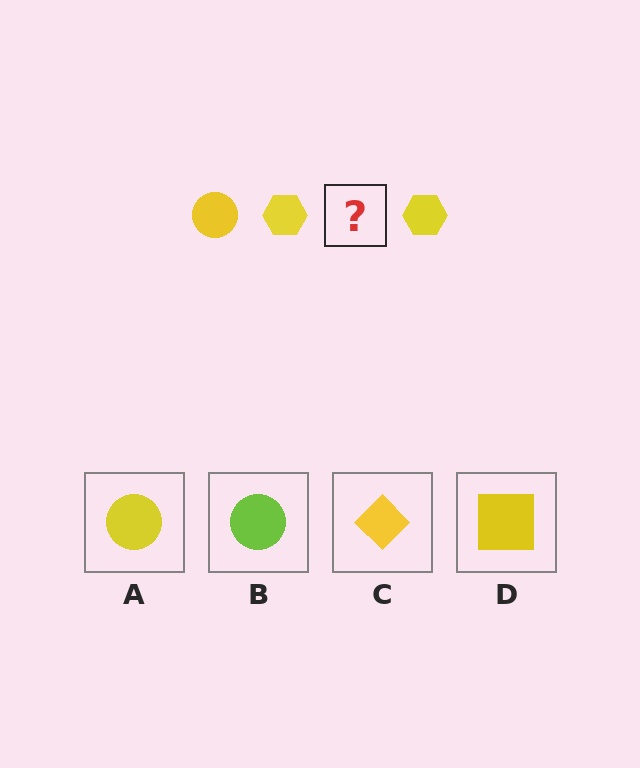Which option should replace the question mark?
Option A.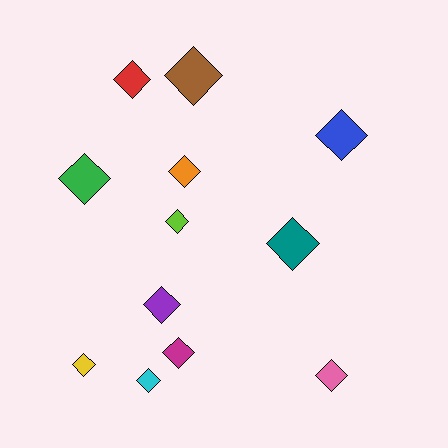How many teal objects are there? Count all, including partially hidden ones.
There is 1 teal object.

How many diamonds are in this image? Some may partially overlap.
There are 12 diamonds.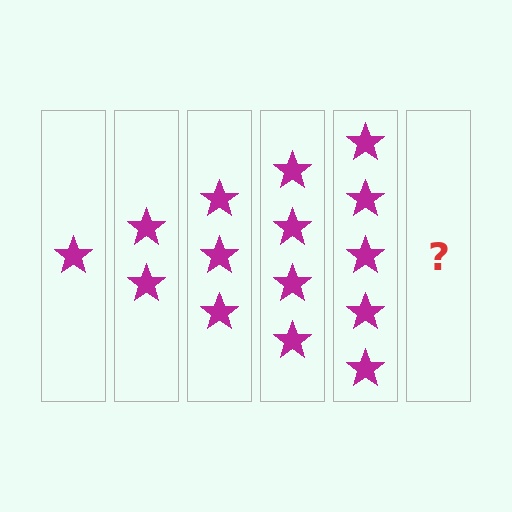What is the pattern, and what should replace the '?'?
The pattern is that each step adds one more star. The '?' should be 6 stars.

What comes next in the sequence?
The next element should be 6 stars.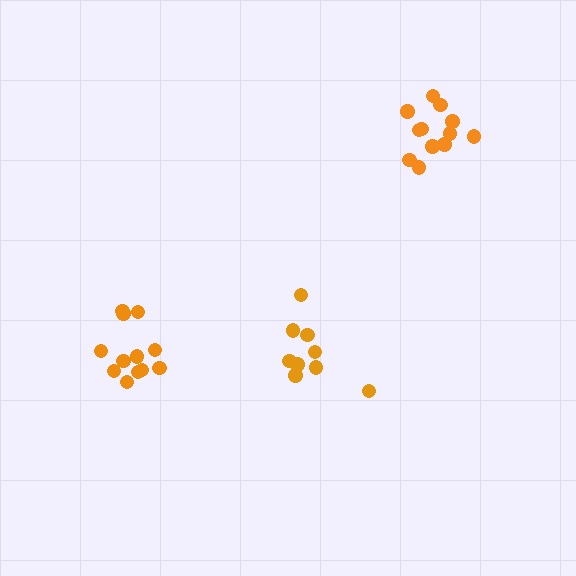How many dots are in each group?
Group 1: 12 dots, Group 2: 9 dots, Group 3: 12 dots (33 total).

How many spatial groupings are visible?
There are 3 spatial groupings.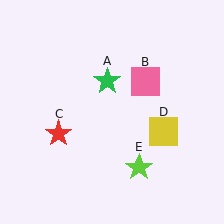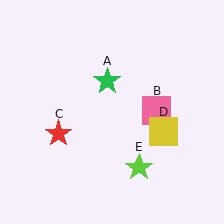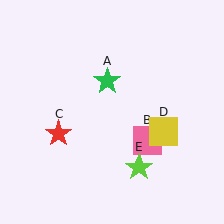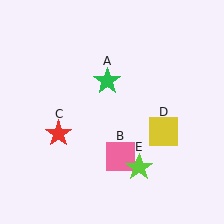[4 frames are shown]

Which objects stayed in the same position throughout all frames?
Green star (object A) and red star (object C) and yellow square (object D) and lime star (object E) remained stationary.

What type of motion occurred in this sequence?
The pink square (object B) rotated clockwise around the center of the scene.